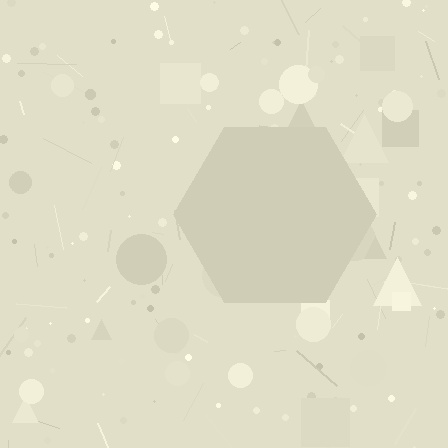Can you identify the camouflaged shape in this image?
The camouflaged shape is a hexagon.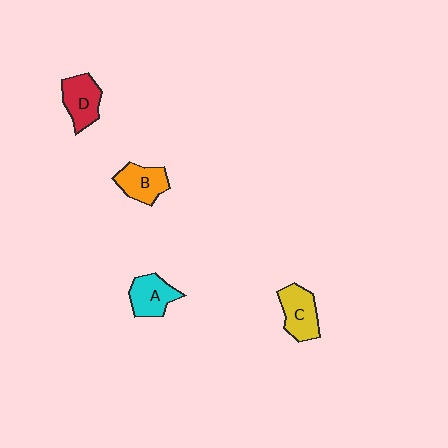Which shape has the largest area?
Shape C (yellow).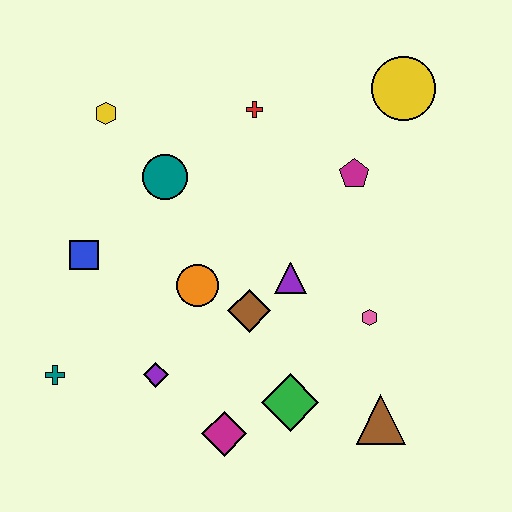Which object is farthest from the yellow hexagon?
The brown triangle is farthest from the yellow hexagon.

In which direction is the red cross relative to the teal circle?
The red cross is to the right of the teal circle.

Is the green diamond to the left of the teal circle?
No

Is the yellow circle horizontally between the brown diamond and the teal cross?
No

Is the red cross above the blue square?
Yes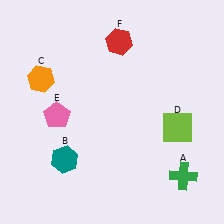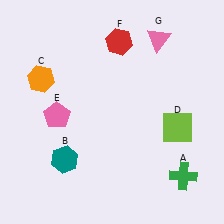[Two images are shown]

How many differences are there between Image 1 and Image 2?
There is 1 difference between the two images.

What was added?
A pink triangle (G) was added in Image 2.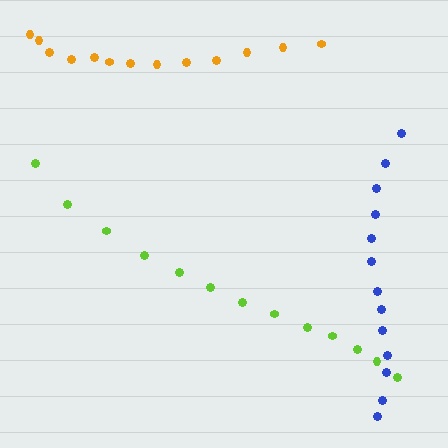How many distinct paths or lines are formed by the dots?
There are 3 distinct paths.